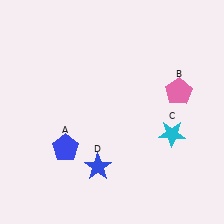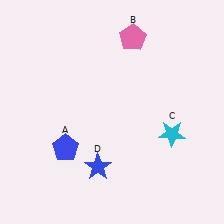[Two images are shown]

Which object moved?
The pink pentagon (B) moved up.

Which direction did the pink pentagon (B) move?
The pink pentagon (B) moved up.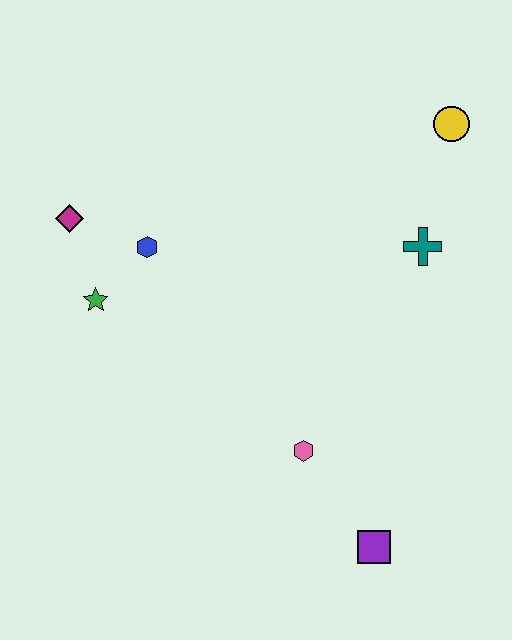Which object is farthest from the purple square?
The magenta diamond is farthest from the purple square.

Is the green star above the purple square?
Yes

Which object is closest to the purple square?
The pink hexagon is closest to the purple square.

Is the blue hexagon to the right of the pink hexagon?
No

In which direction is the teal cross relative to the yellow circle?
The teal cross is below the yellow circle.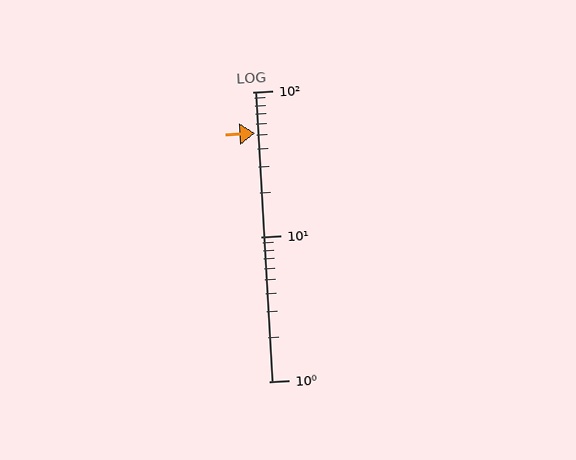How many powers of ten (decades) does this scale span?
The scale spans 2 decades, from 1 to 100.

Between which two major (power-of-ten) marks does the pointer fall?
The pointer is between 10 and 100.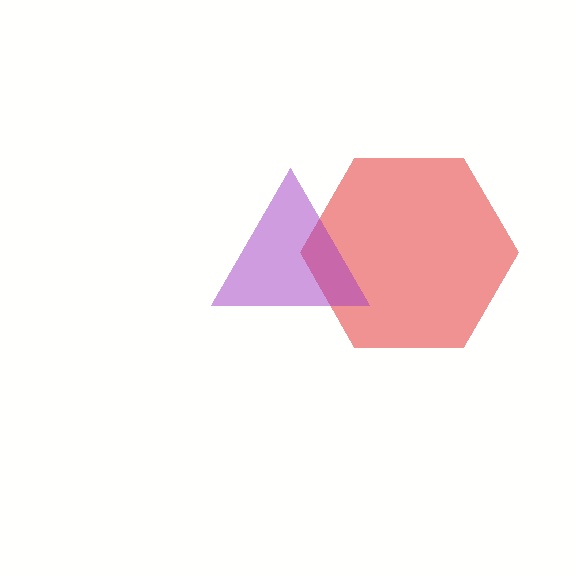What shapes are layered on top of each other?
The layered shapes are: a red hexagon, a purple triangle.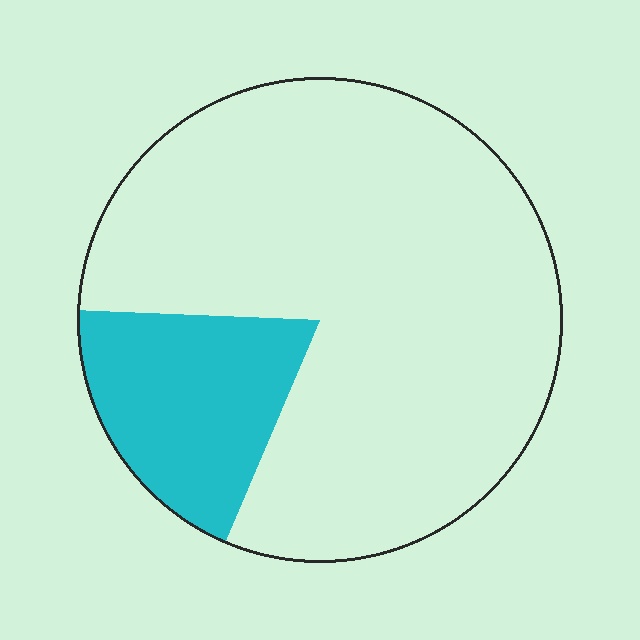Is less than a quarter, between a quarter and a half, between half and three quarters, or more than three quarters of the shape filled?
Less than a quarter.